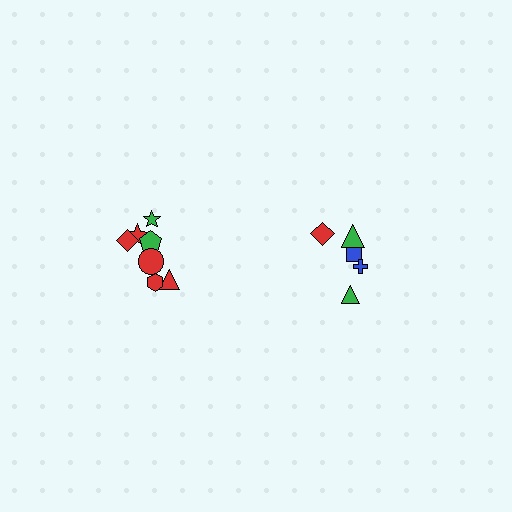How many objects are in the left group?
There are 7 objects.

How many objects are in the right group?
There are 5 objects.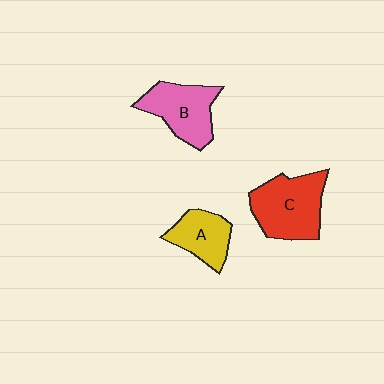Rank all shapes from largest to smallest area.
From largest to smallest: C (red), B (pink), A (yellow).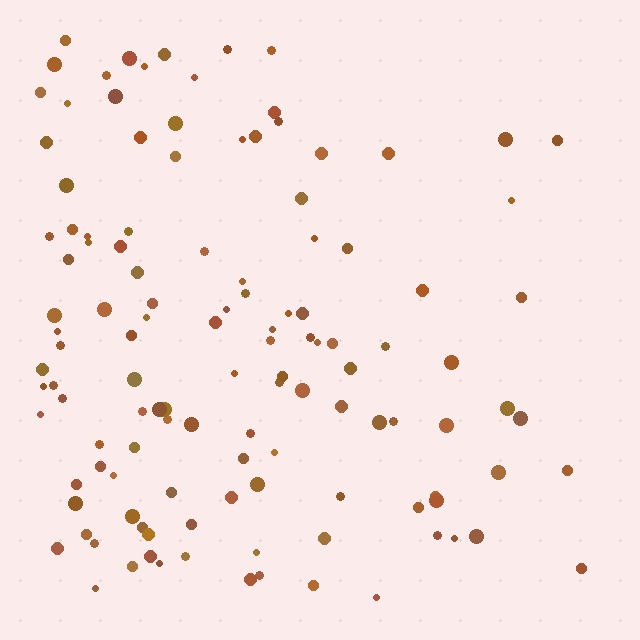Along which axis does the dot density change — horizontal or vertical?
Horizontal.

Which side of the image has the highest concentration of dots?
The left.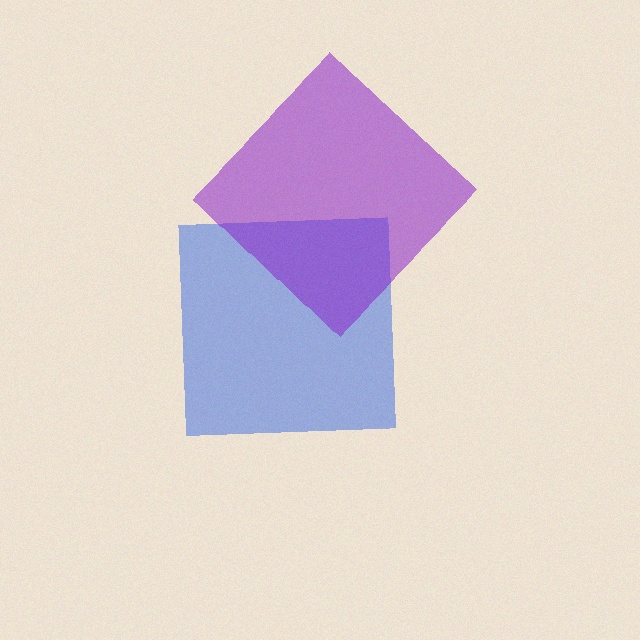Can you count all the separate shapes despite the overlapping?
Yes, there are 2 separate shapes.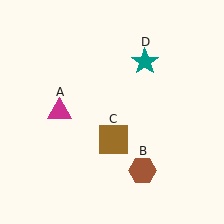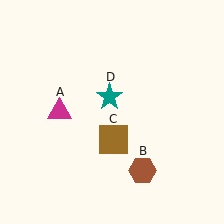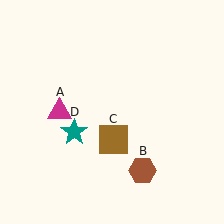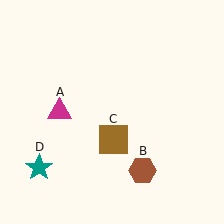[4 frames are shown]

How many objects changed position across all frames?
1 object changed position: teal star (object D).